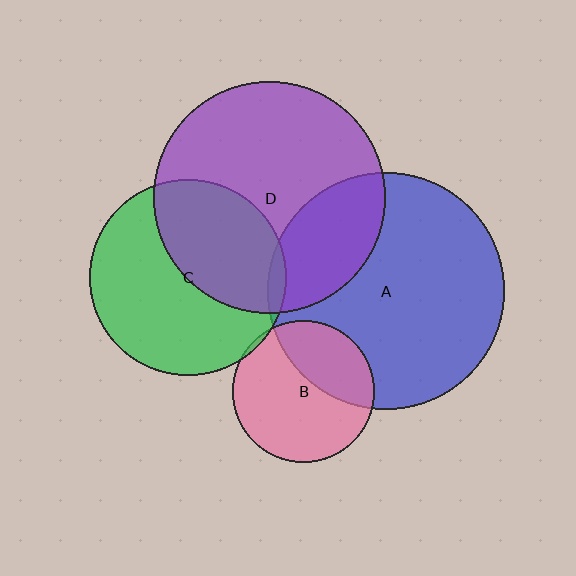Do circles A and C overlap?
Yes.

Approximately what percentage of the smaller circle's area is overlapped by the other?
Approximately 5%.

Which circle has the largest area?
Circle A (blue).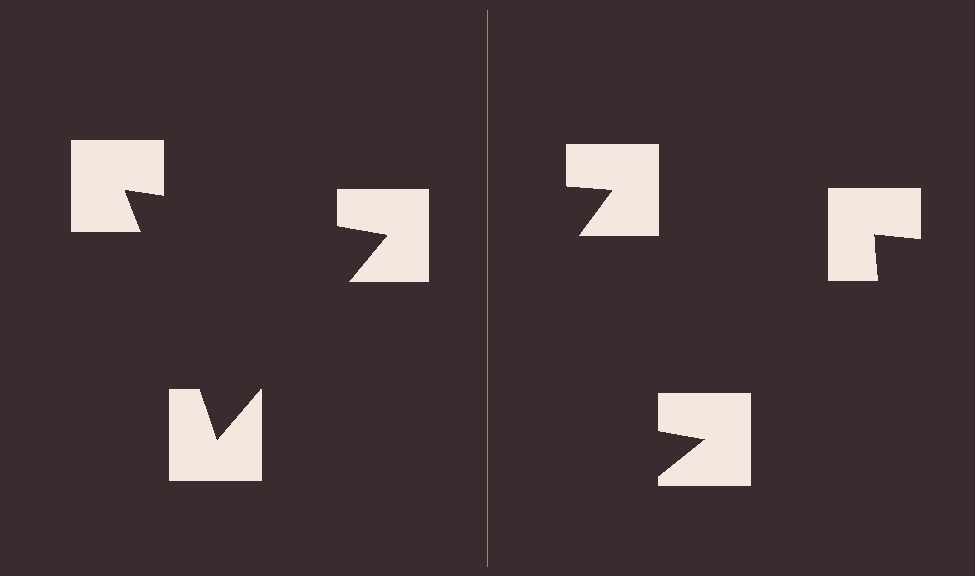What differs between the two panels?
The notched squares are positioned identically on both sides; only the wedge orientations differ. On the left they align to a triangle; on the right they are misaligned.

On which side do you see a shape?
An illusory triangle appears on the left side. On the right side the wedge cuts are rotated, so no coherent shape forms.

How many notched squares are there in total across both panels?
6 — 3 on each side.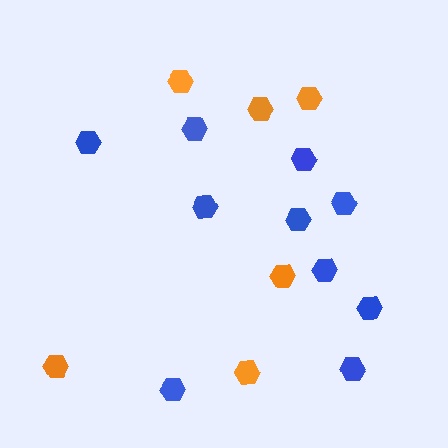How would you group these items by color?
There are 2 groups: one group of blue hexagons (10) and one group of orange hexagons (6).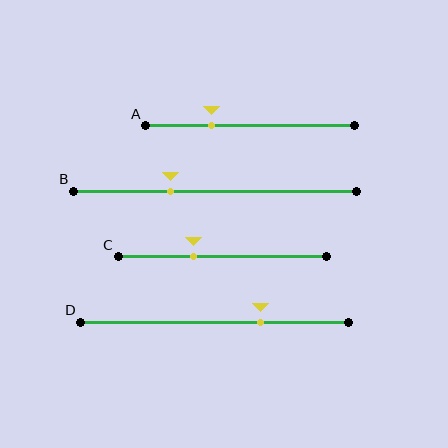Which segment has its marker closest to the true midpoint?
Segment C has its marker closest to the true midpoint.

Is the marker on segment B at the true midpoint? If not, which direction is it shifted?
No, the marker on segment B is shifted to the left by about 16% of the segment length.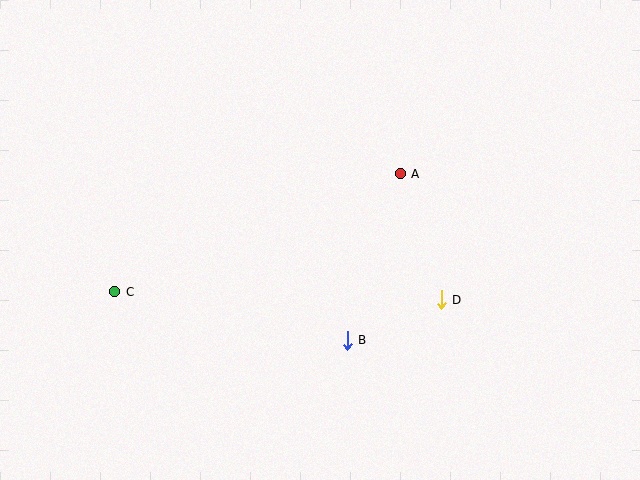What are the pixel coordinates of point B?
Point B is at (347, 340).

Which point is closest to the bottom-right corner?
Point D is closest to the bottom-right corner.